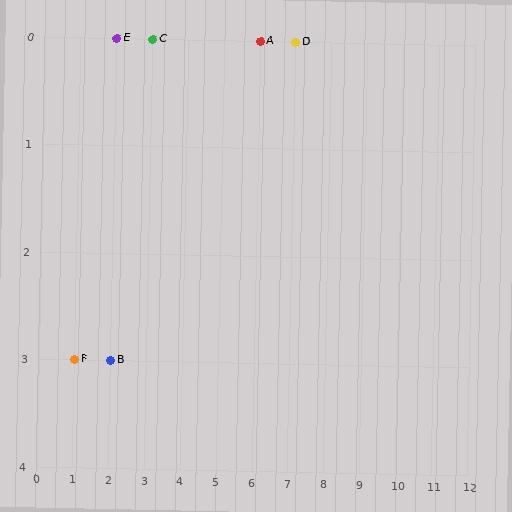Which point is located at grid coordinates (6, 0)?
Point A is at (6, 0).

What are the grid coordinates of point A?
Point A is at grid coordinates (6, 0).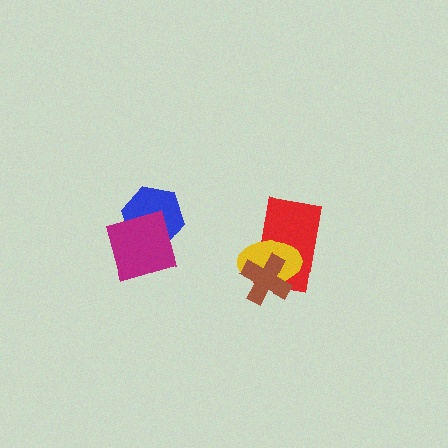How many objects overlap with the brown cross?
2 objects overlap with the brown cross.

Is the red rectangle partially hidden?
Yes, it is partially covered by another shape.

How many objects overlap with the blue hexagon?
1 object overlaps with the blue hexagon.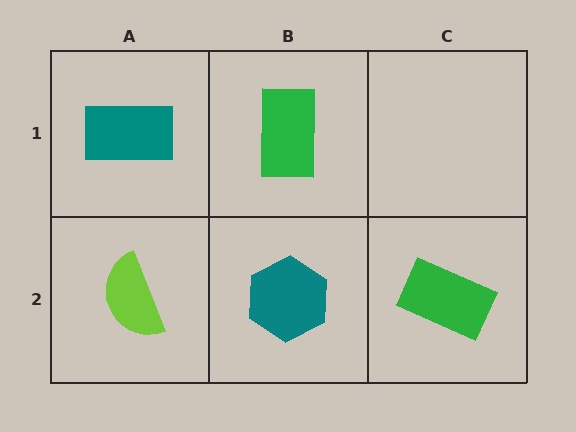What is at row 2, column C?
A green rectangle.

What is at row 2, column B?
A teal hexagon.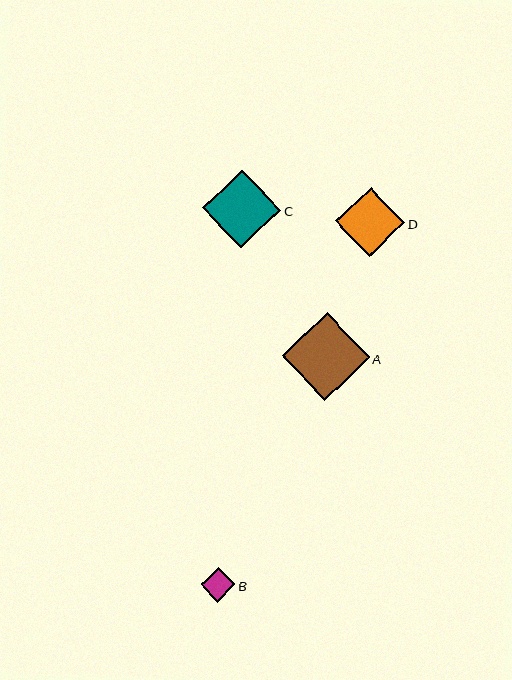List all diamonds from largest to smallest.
From largest to smallest: A, C, D, B.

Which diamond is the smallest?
Diamond B is the smallest with a size of approximately 35 pixels.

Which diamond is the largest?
Diamond A is the largest with a size of approximately 88 pixels.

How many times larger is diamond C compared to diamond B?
Diamond C is approximately 2.3 times the size of diamond B.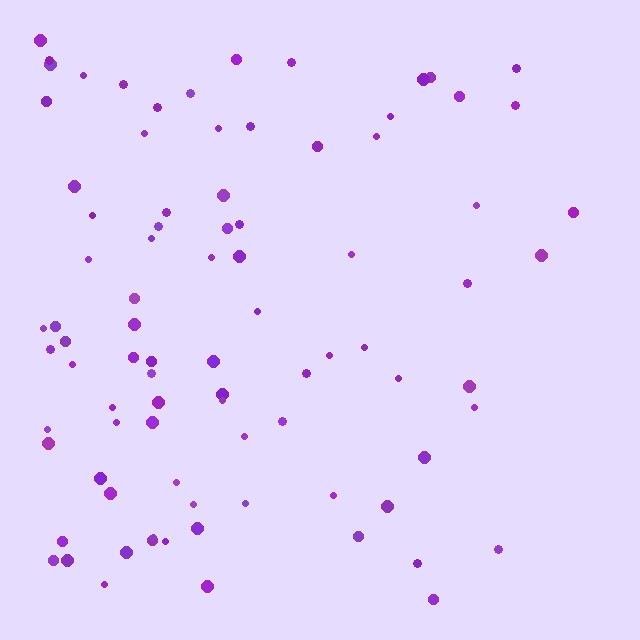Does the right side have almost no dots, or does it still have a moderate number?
Still a moderate number, just noticeably fewer than the left.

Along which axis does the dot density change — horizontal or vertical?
Horizontal.